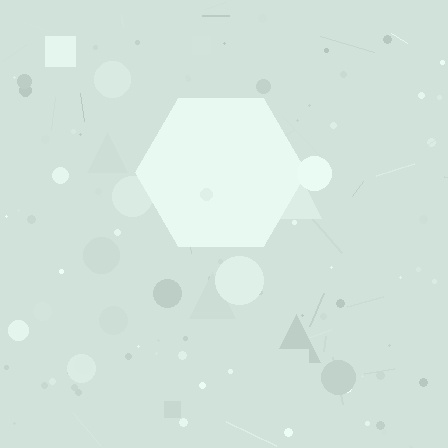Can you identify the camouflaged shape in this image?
The camouflaged shape is a hexagon.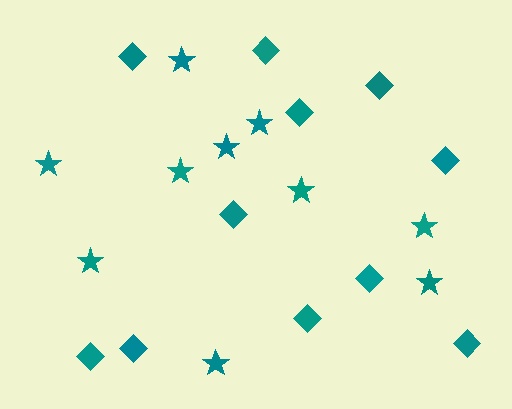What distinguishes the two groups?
There are 2 groups: one group of diamonds (11) and one group of stars (10).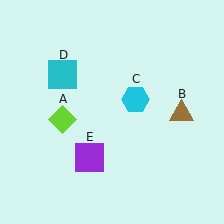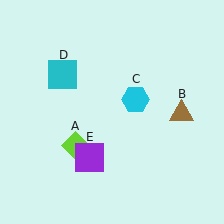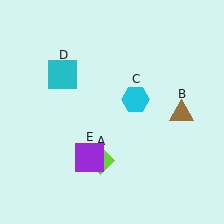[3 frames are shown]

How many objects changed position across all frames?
1 object changed position: lime diamond (object A).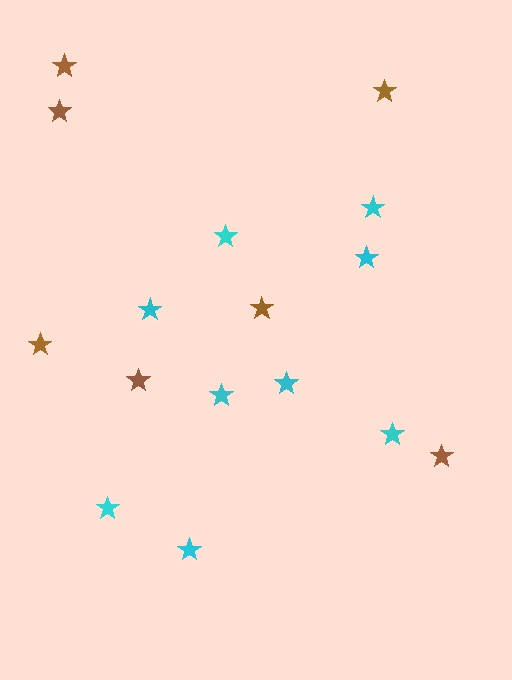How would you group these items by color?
There are 2 groups: one group of cyan stars (9) and one group of brown stars (7).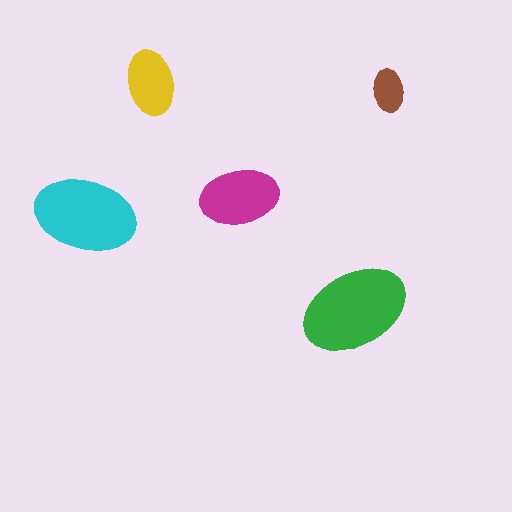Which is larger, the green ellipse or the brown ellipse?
The green one.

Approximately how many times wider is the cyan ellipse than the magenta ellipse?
About 1.5 times wider.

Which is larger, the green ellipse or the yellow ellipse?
The green one.